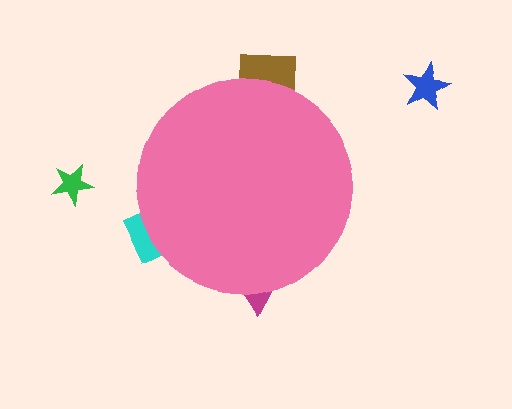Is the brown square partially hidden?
Yes, the brown square is partially hidden behind the pink circle.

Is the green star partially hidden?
No, the green star is fully visible.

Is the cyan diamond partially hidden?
Yes, the cyan diamond is partially hidden behind the pink circle.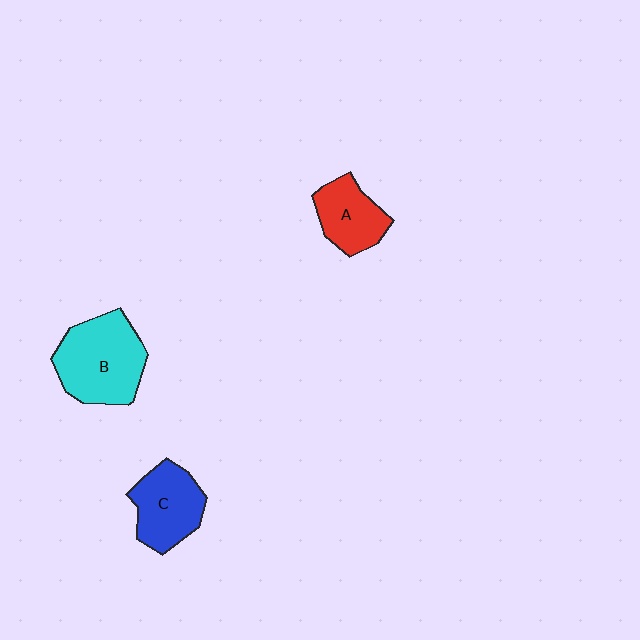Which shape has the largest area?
Shape B (cyan).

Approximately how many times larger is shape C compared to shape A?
Approximately 1.2 times.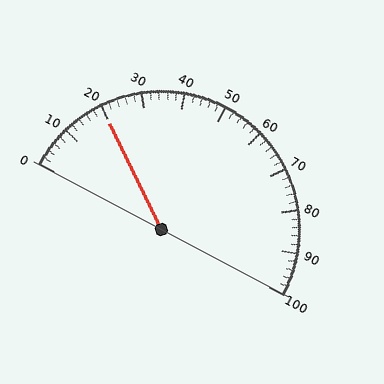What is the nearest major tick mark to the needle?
The nearest major tick mark is 20.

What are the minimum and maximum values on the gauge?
The gauge ranges from 0 to 100.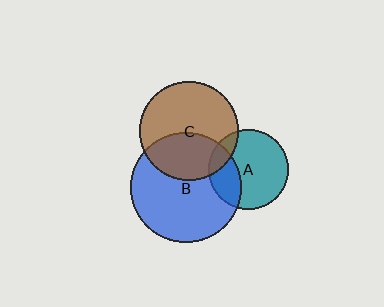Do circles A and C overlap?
Yes.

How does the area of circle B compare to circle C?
Approximately 1.2 times.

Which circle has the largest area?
Circle B (blue).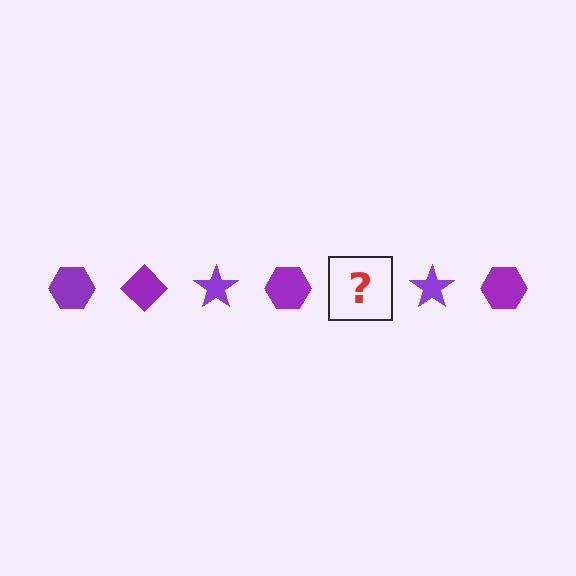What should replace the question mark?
The question mark should be replaced with a purple diamond.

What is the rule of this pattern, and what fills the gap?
The rule is that the pattern cycles through hexagon, diamond, star shapes in purple. The gap should be filled with a purple diamond.